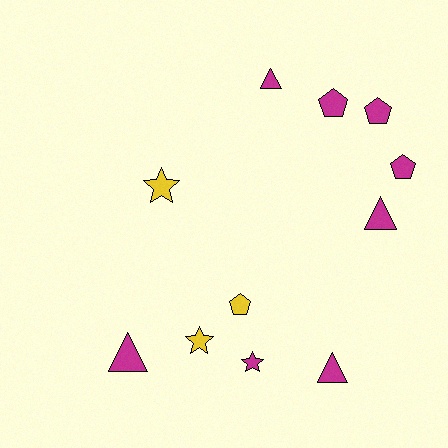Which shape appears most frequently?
Triangle, with 4 objects.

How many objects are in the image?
There are 11 objects.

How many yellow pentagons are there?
There is 1 yellow pentagon.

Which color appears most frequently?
Magenta, with 8 objects.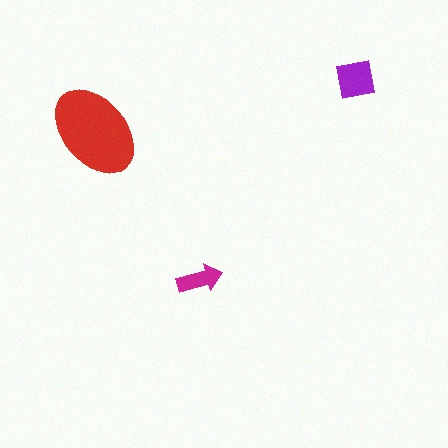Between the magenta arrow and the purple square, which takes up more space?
The purple square.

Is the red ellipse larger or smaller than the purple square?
Larger.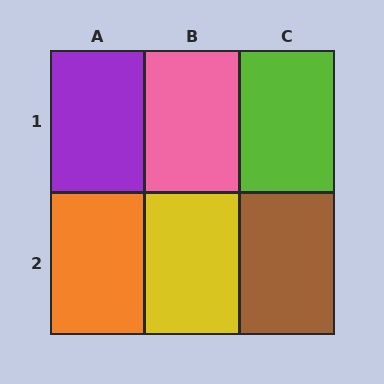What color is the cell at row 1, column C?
Lime.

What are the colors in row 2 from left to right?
Orange, yellow, brown.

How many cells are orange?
1 cell is orange.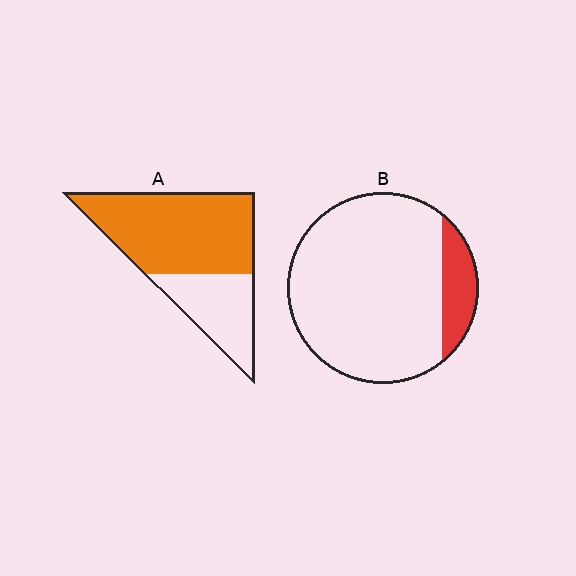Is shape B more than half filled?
No.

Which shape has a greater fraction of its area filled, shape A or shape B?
Shape A.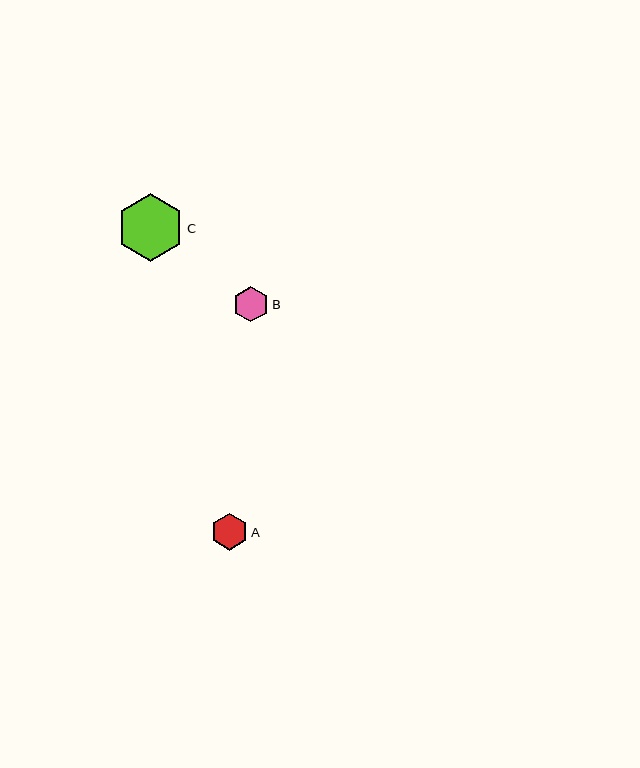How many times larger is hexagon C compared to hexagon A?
Hexagon C is approximately 1.8 times the size of hexagon A.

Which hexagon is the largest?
Hexagon C is the largest with a size of approximately 67 pixels.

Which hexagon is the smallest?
Hexagon B is the smallest with a size of approximately 35 pixels.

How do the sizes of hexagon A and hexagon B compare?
Hexagon A and hexagon B are approximately the same size.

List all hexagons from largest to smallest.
From largest to smallest: C, A, B.